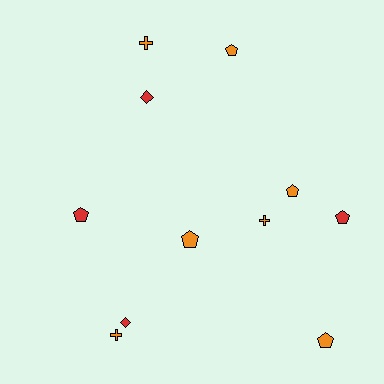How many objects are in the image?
There are 11 objects.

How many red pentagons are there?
There are 2 red pentagons.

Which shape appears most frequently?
Pentagon, with 6 objects.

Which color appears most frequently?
Orange, with 7 objects.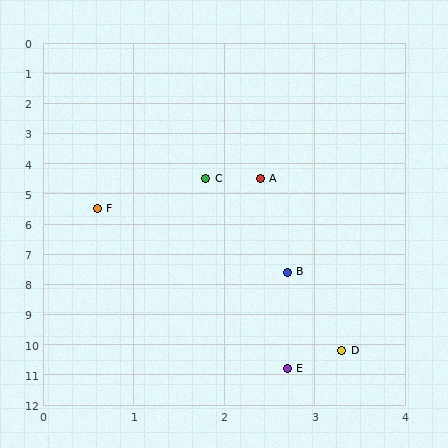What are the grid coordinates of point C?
Point C is at approximately (1.8, 4.5).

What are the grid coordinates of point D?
Point D is at approximately (3.3, 10.2).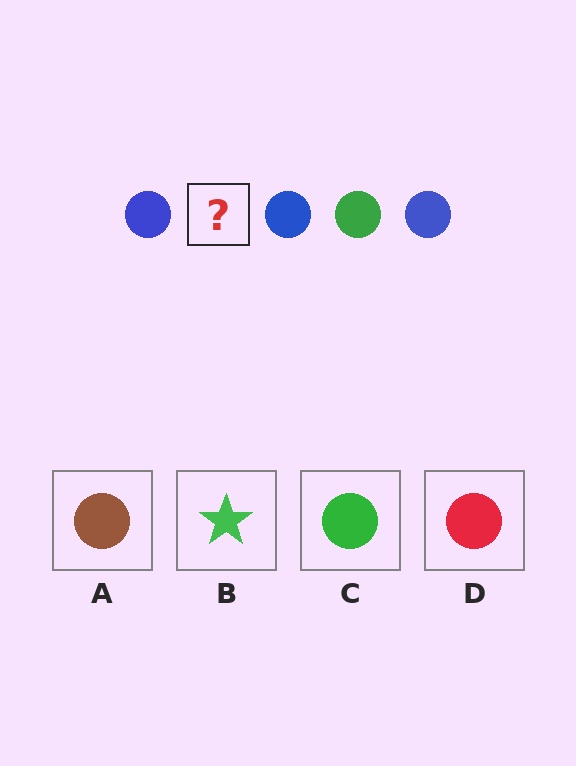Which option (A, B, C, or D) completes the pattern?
C.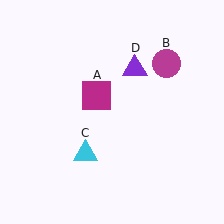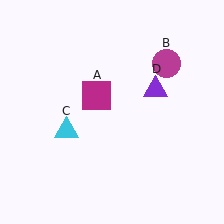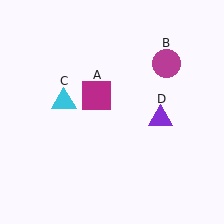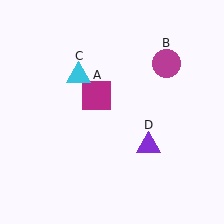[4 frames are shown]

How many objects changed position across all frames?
2 objects changed position: cyan triangle (object C), purple triangle (object D).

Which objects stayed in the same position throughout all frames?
Magenta square (object A) and magenta circle (object B) remained stationary.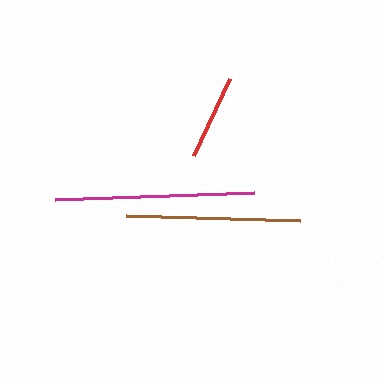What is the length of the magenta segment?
The magenta segment is approximately 199 pixels long.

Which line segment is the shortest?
The red line is the shortest at approximately 85 pixels.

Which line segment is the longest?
The magenta line is the longest at approximately 199 pixels.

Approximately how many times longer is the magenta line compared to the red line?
The magenta line is approximately 2.3 times the length of the red line.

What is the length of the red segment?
The red segment is approximately 85 pixels long.